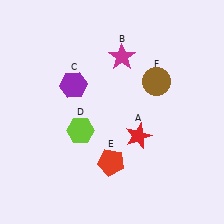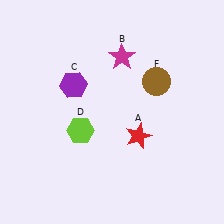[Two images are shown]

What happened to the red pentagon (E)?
The red pentagon (E) was removed in Image 2. It was in the bottom-left area of Image 1.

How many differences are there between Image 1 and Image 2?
There is 1 difference between the two images.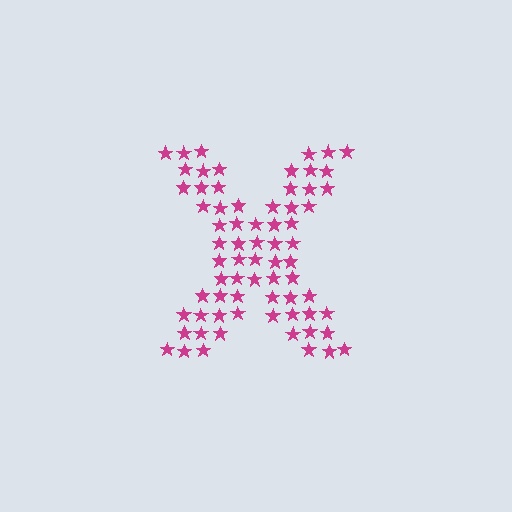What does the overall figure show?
The overall figure shows the letter X.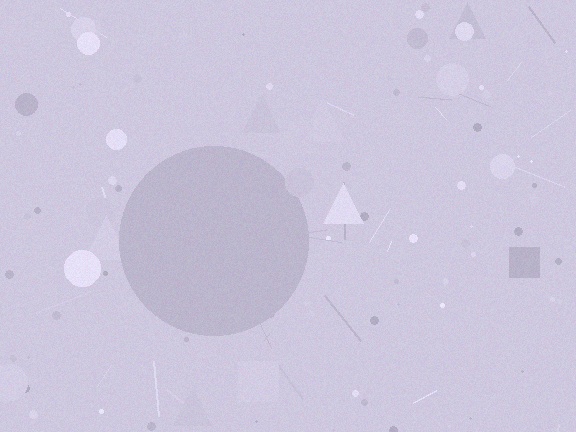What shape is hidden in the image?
A circle is hidden in the image.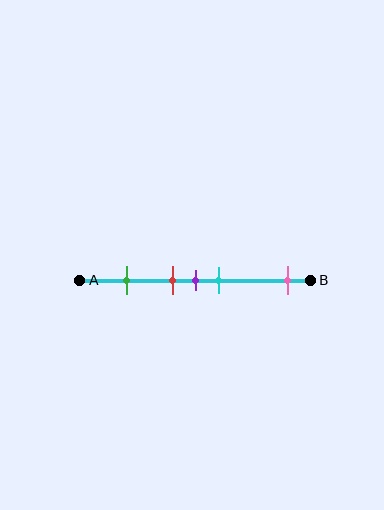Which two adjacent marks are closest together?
The red and purple marks are the closest adjacent pair.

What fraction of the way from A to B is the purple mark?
The purple mark is approximately 50% (0.5) of the way from A to B.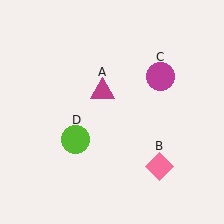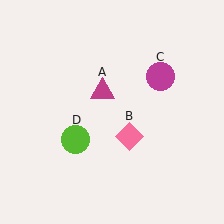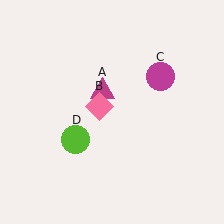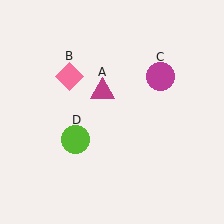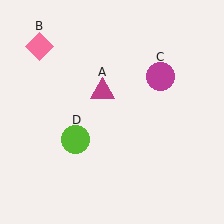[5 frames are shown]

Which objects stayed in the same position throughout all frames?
Magenta triangle (object A) and magenta circle (object C) and lime circle (object D) remained stationary.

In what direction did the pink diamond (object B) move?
The pink diamond (object B) moved up and to the left.